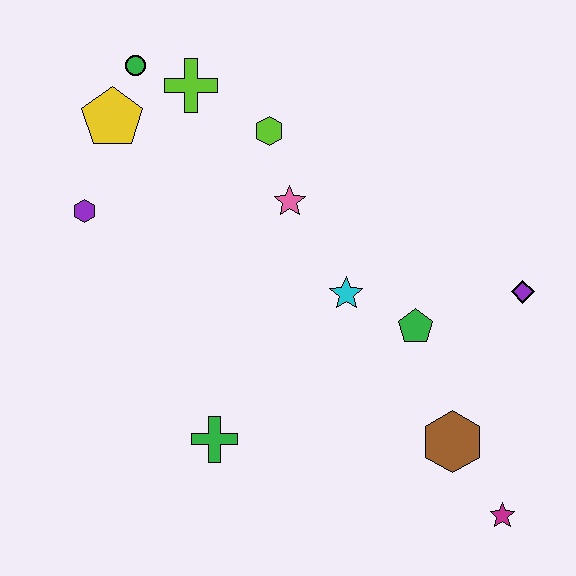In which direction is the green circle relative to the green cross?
The green circle is above the green cross.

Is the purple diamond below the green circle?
Yes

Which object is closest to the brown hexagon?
The magenta star is closest to the brown hexagon.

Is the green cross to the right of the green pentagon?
No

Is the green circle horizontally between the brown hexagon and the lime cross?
No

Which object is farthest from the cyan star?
The green circle is farthest from the cyan star.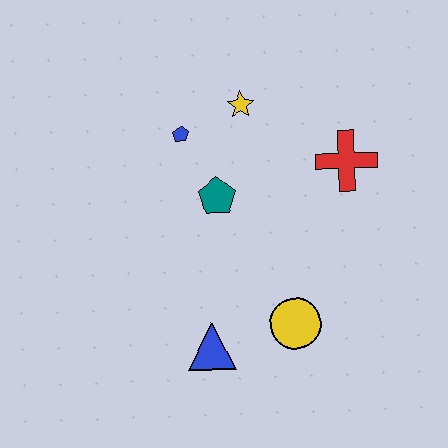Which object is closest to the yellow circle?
The blue triangle is closest to the yellow circle.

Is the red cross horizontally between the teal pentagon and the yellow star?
No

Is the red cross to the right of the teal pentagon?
Yes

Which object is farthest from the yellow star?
The blue triangle is farthest from the yellow star.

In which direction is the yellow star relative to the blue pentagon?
The yellow star is to the right of the blue pentagon.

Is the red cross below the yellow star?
Yes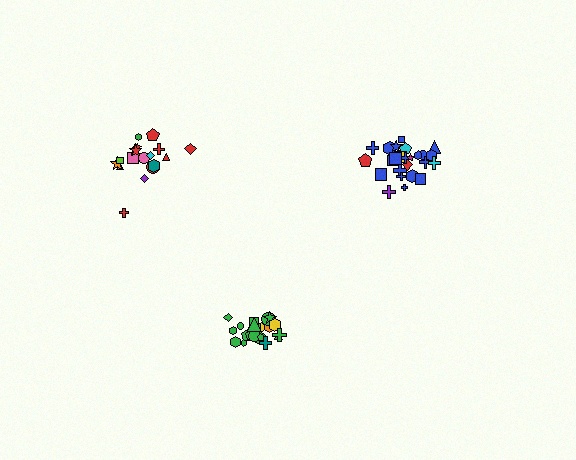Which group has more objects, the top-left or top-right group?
The top-right group.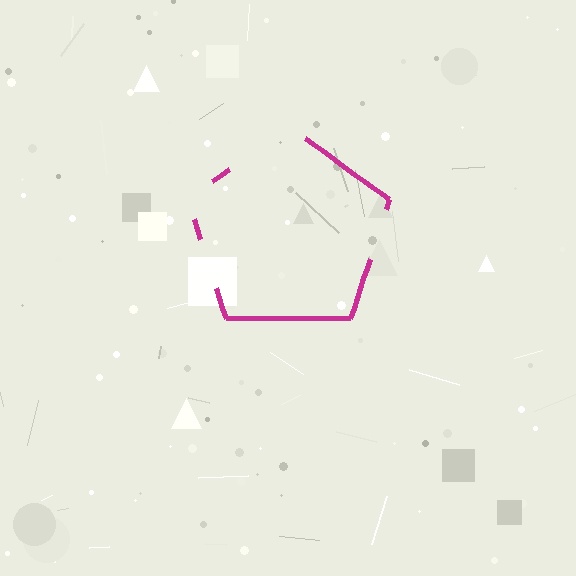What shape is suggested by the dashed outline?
The dashed outline suggests a pentagon.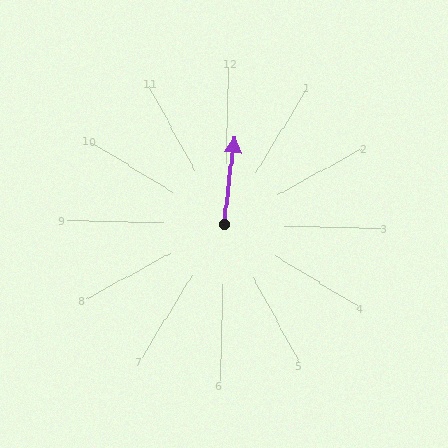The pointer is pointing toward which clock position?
Roughly 12 o'clock.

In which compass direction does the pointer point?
North.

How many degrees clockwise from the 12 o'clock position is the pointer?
Approximately 6 degrees.